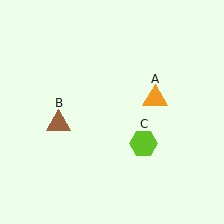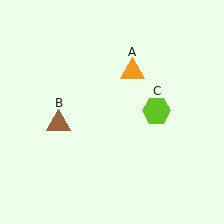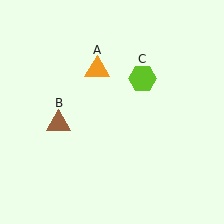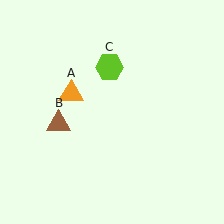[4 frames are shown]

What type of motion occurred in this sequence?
The orange triangle (object A), lime hexagon (object C) rotated counterclockwise around the center of the scene.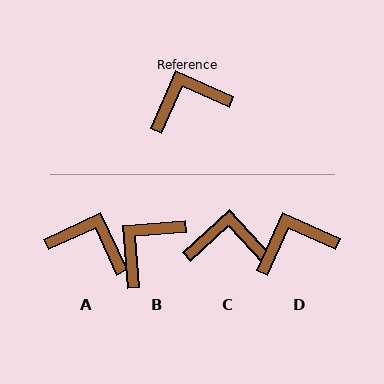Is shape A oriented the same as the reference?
No, it is off by about 41 degrees.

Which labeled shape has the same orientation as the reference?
D.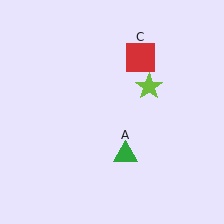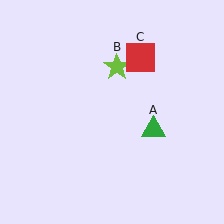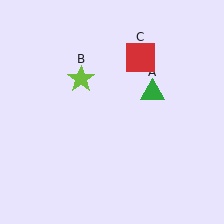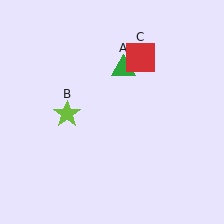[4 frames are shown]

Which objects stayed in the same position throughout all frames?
Red square (object C) remained stationary.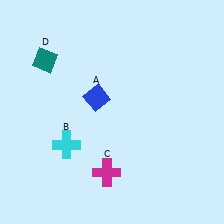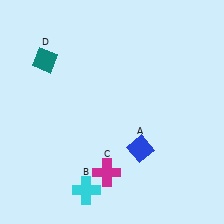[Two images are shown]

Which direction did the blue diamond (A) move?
The blue diamond (A) moved down.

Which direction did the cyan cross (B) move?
The cyan cross (B) moved down.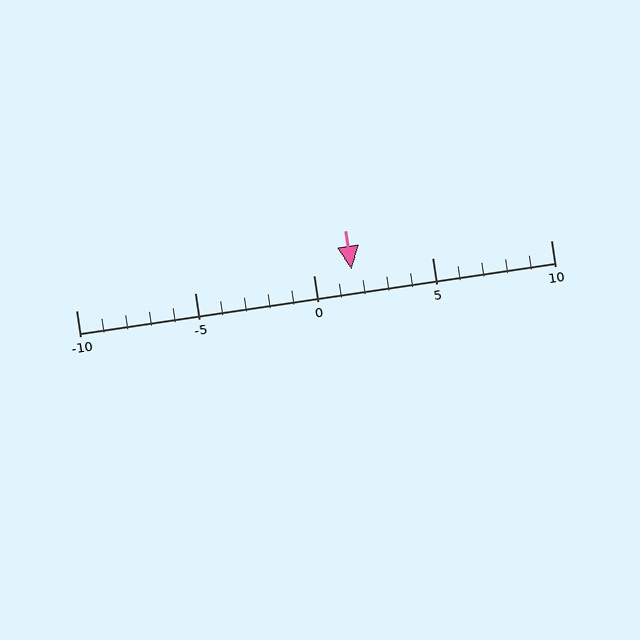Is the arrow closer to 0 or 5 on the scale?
The arrow is closer to 0.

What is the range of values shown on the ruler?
The ruler shows values from -10 to 10.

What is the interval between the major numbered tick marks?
The major tick marks are spaced 5 units apart.